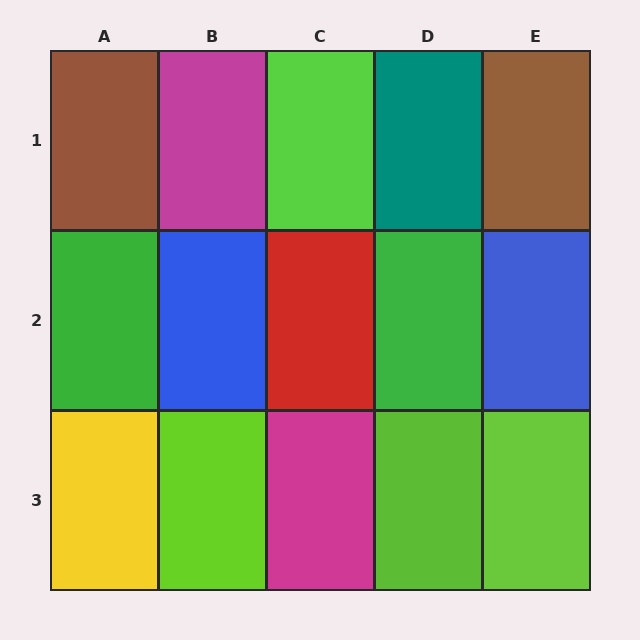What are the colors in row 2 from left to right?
Green, blue, red, green, blue.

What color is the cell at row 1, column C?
Lime.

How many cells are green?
2 cells are green.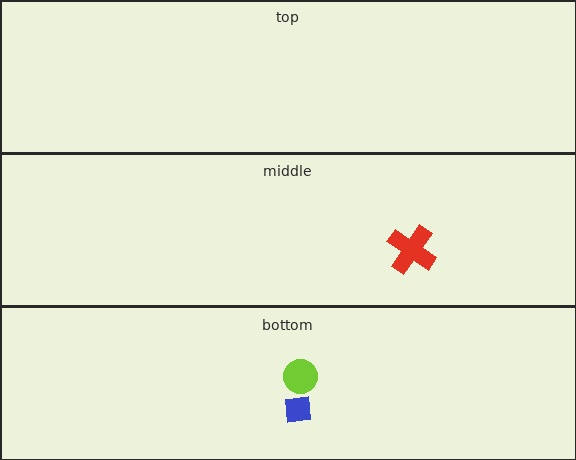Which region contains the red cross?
The middle region.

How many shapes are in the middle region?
1.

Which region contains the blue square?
The bottom region.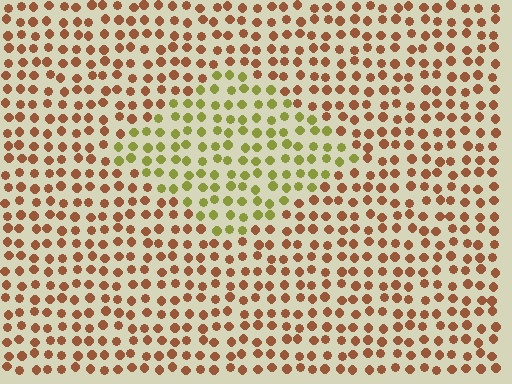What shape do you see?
I see a diamond.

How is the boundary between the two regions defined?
The boundary is defined purely by a slight shift in hue (about 53 degrees). Spacing, size, and orientation are identical on both sides.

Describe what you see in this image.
The image is filled with small brown elements in a uniform arrangement. A diamond-shaped region is visible where the elements are tinted to a slightly different hue, forming a subtle color boundary.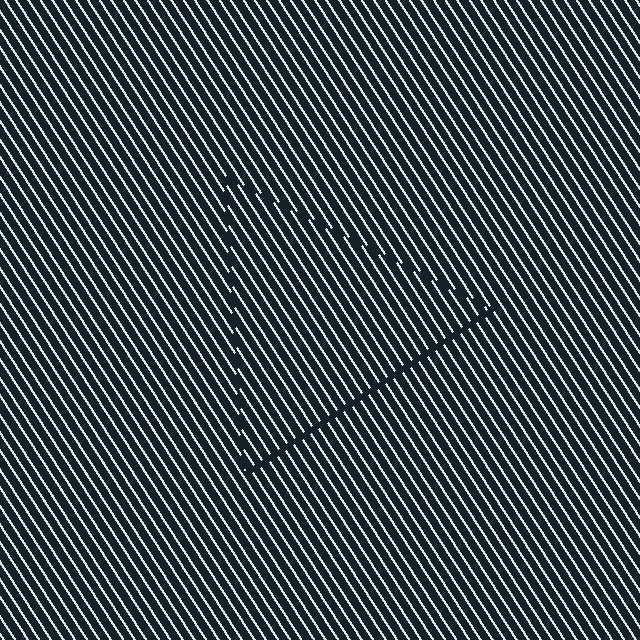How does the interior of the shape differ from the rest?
The interior of the shape contains the same grating, shifted by half a period — the contour is defined by the phase discontinuity where line-ends from the inner and outer gratings abut.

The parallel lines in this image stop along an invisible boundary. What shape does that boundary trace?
An illusory triangle. The interior of the shape contains the same grating, shifted by half a period — the contour is defined by the phase discontinuity where line-ends from the inner and outer gratings abut.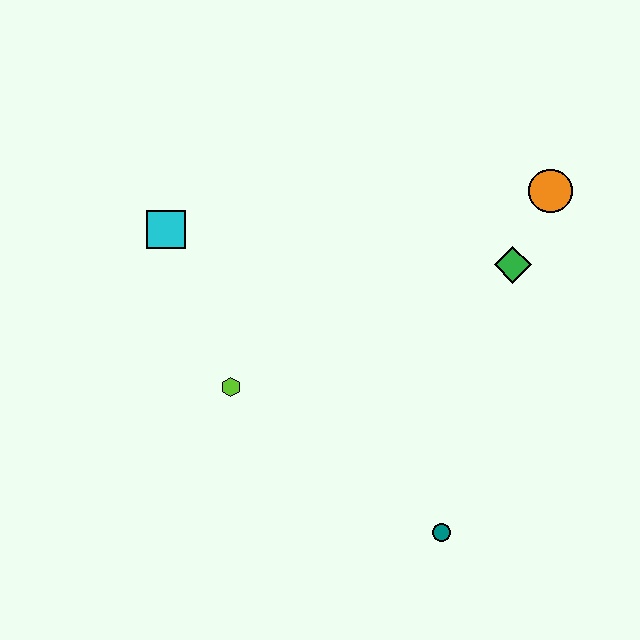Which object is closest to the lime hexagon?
The cyan square is closest to the lime hexagon.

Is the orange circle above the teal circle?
Yes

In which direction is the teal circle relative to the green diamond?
The teal circle is below the green diamond.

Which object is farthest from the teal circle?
The cyan square is farthest from the teal circle.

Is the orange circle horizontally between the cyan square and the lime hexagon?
No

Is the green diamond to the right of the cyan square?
Yes